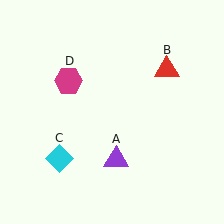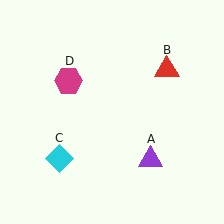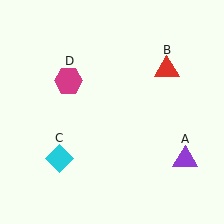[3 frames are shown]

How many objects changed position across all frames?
1 object changed position: purple triangle (object A).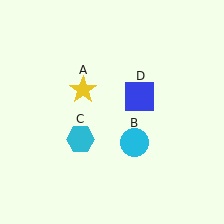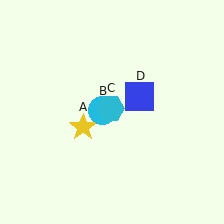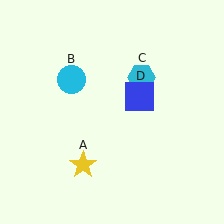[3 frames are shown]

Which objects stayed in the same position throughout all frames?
Blue square (object D) remained stationary.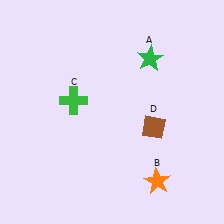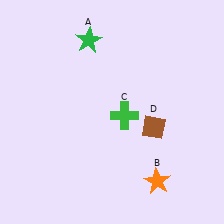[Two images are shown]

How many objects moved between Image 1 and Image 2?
2 objects moved between the two images.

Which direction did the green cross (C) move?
The green cross (C) moved right.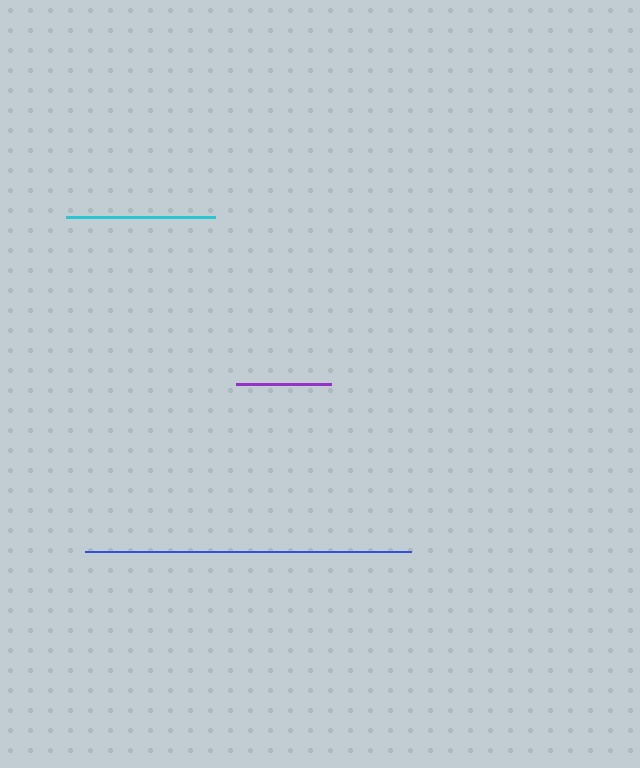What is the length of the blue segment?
The blue segment is approximately 327 pixels long.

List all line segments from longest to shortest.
From longest to shortest: blue, cyan, purple.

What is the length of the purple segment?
The purple segment is approximately 95 pixels long.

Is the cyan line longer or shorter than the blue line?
The blue line is longer than the cyan line.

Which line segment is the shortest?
The purple line is the shortest at approximately 95 pixels.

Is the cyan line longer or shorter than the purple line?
The cyan line is longer than the purple line.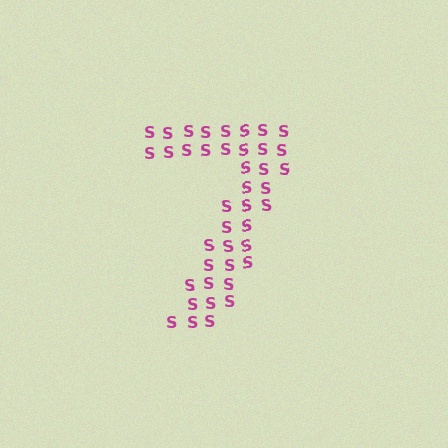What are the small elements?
The small elements are letter S's.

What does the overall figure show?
The overall figure shows the digit 7.